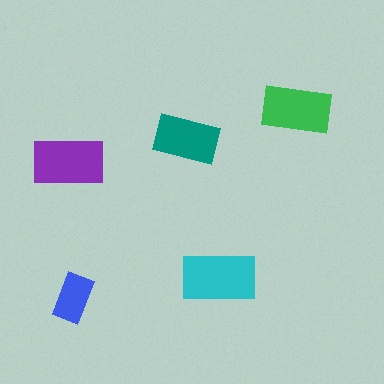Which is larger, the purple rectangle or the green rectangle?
The purple one.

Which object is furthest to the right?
The green rectangle is rightmost.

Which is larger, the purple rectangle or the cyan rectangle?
The cyan one.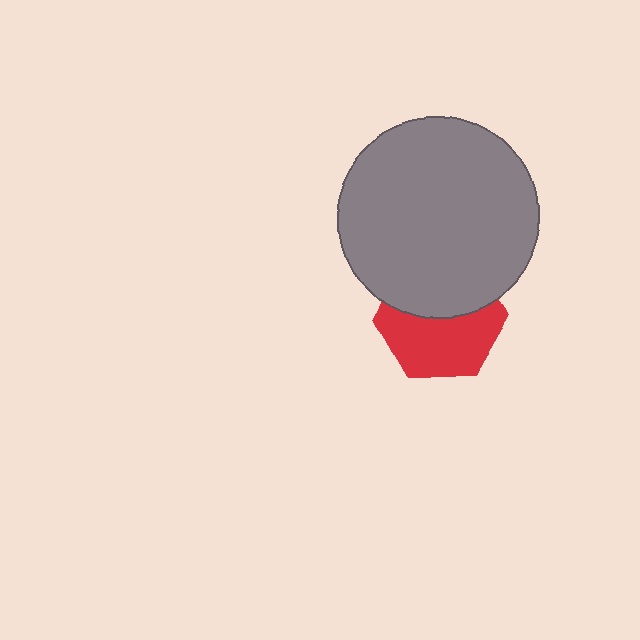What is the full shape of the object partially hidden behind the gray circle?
The partially hidden object is a red hexagon.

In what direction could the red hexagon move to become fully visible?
The red hexagon could move down. That would shift it out from behind the gray circle entirely.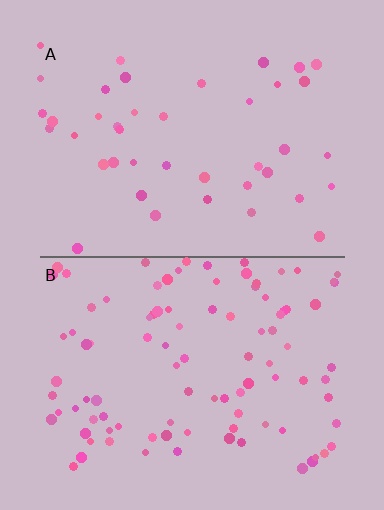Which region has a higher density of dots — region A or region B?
B (the bottom).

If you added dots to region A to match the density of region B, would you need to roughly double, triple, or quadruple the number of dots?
Approximately double.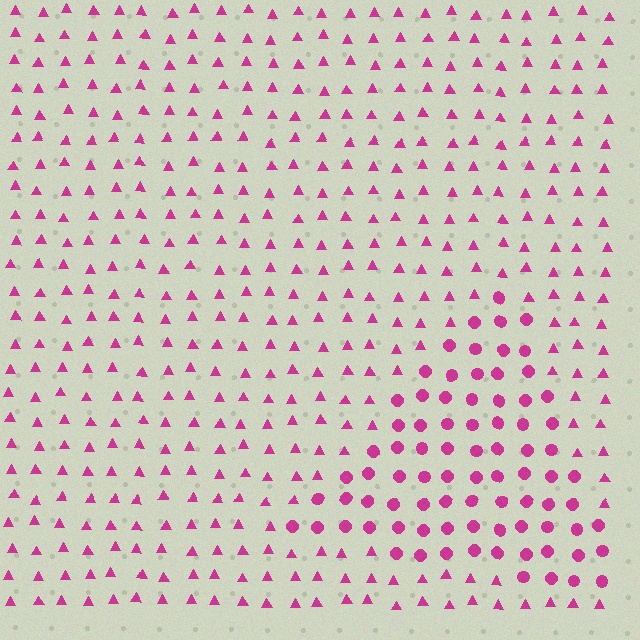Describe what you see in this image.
The image is filled with small magenta elements arranged in a uniform grid. A triangle-shaped region contains circles, while the surrounding area contains triangles. The boundary is defined purely by the change in element shape.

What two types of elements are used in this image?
The image uses circles inside the triangle region and triangles outside it.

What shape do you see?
I see a triangle.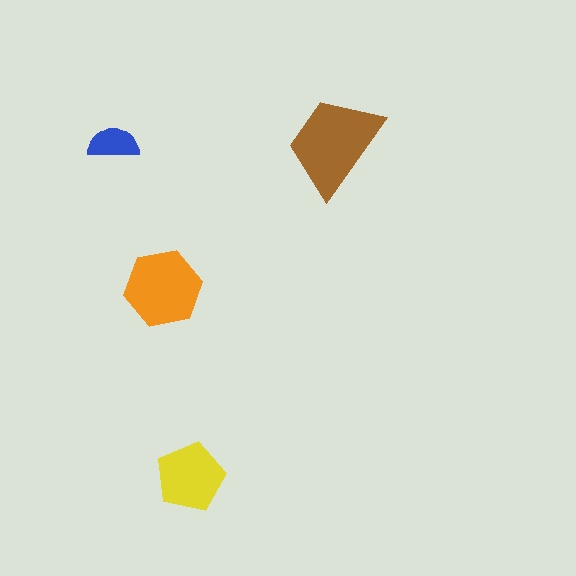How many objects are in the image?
There are 4 objects in the image.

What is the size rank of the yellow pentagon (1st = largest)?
3rd.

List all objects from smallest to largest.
The blue semicircle, the yellow pentagon, the orange hexagon, the brown trapezoid.